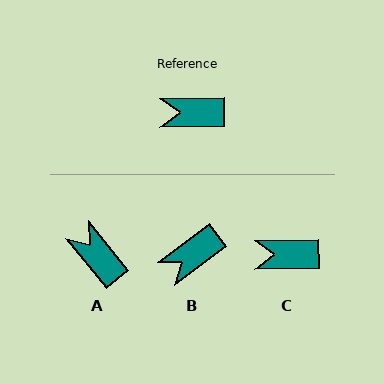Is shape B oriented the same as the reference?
No, it is off by about 36 degrees.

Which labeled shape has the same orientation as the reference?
C.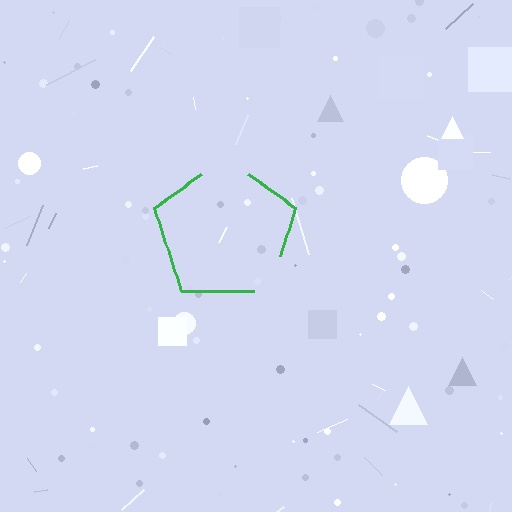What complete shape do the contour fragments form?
The contour fragments form a pentagon.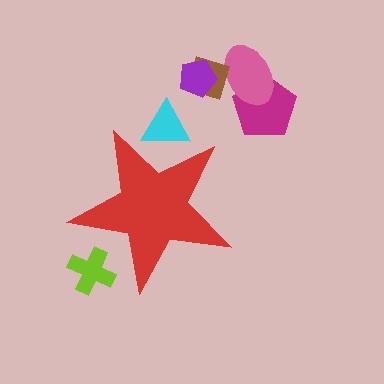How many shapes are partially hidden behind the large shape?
2 shapes are partially hidden.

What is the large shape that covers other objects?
A red star.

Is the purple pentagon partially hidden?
No, the purple pentagon is fully visible.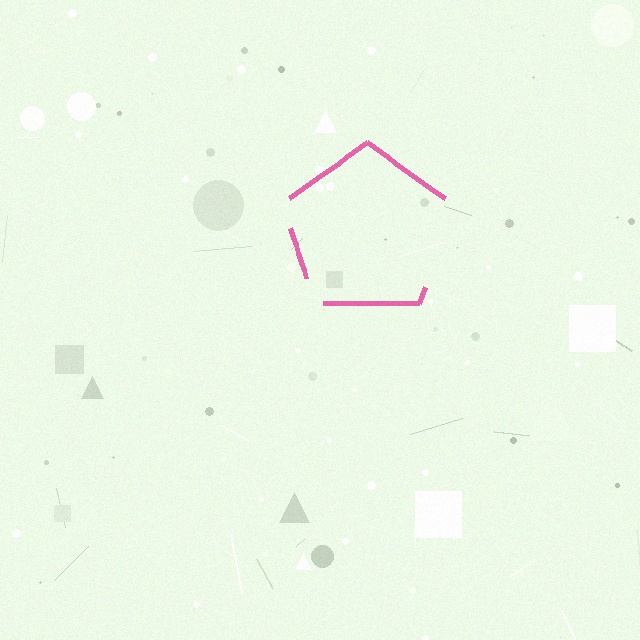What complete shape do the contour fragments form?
The contour fragments form a pentagon.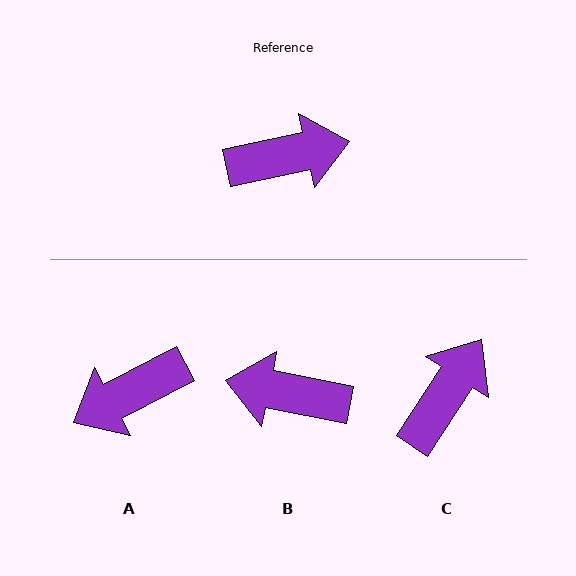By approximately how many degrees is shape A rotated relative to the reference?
Approximately 165 degrees clockwise.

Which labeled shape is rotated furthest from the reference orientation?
A, about 165 degrees away.